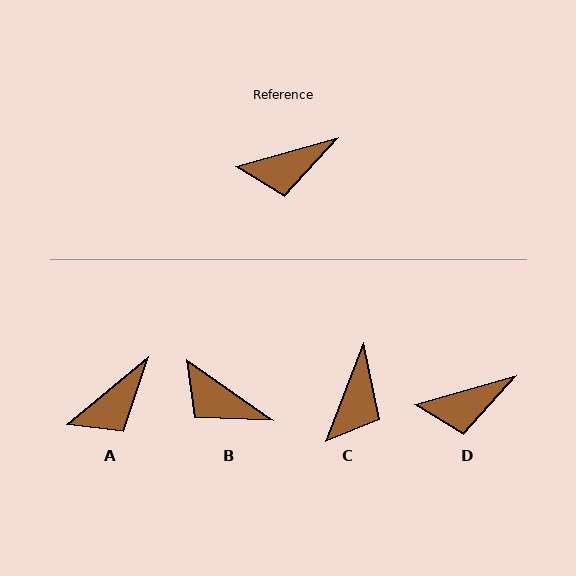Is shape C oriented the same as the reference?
No, it is off by about 54 degrees.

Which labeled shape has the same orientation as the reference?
D.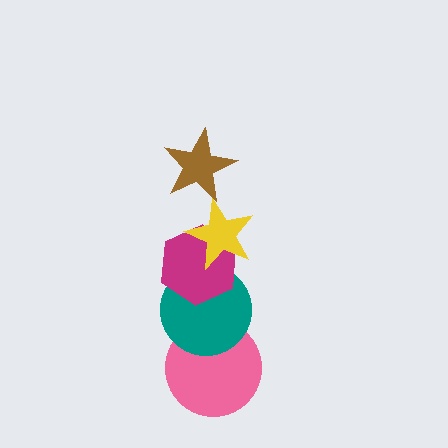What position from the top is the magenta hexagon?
The magenta hexagon is 3rd from the top.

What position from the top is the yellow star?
The yellow star is 2nd from the top.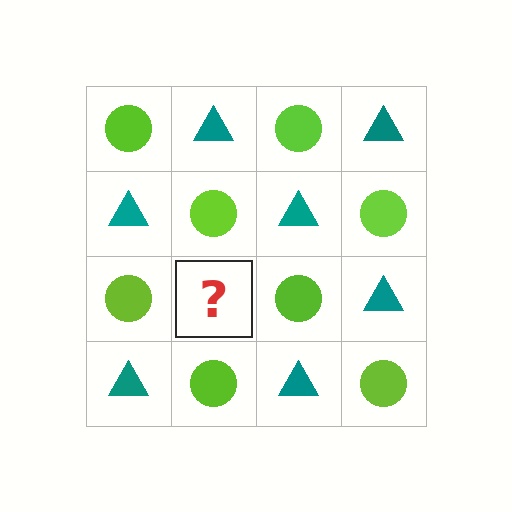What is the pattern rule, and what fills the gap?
The rule is that it alternates lime circle and teal triangle in a checkerboard pattern. The gap should be filled with a teal triangle.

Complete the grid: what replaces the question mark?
The question mark should be replaced with a teal triangle.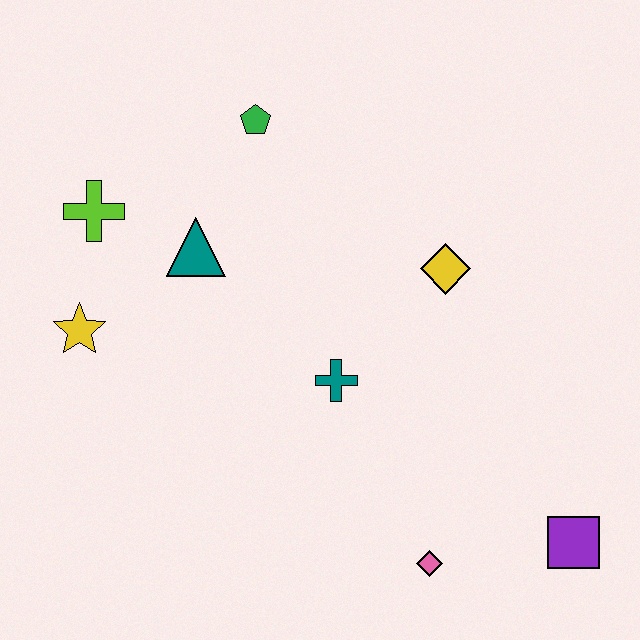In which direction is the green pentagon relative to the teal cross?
The green pentagon is above the teal cross.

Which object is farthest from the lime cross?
The purple square is farthest from the lime cross.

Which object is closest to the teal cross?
The yellow diamond is closest to the teal cross.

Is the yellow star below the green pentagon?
Yes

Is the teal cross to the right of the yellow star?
Yes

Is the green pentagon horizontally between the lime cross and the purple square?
Yes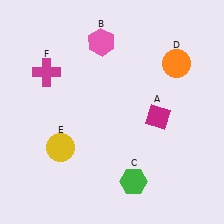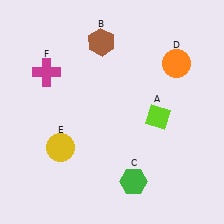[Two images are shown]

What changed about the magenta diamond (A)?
In Image 1, A is magenta. In Image 2, it changed to lime.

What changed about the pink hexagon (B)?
In Image 1, B is pink. In Image 2, it changed to brown.